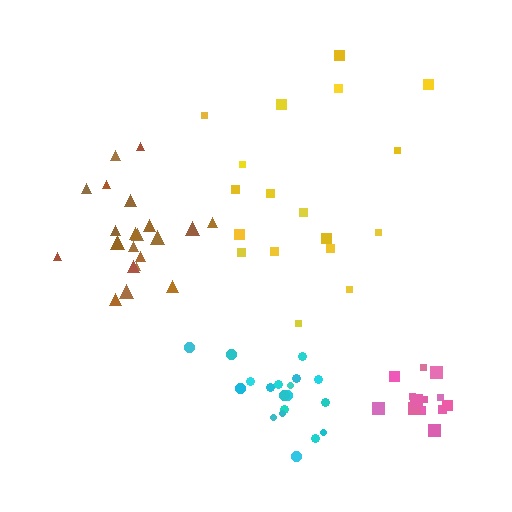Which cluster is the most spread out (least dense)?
Yellow.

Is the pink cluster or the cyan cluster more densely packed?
Pink.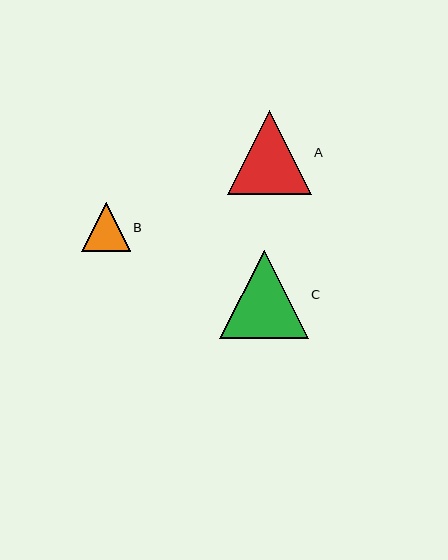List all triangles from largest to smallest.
From largest to smallest: C, A, B.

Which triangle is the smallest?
Triangle B is the smallest with a size of approximately 49 pixels.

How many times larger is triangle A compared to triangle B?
Triangle A is approximately 1.7 times the size of triangle B.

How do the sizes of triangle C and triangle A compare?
Triangle C and triangle A are approximately the same size.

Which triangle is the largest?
Triangle C is the largest with a size of approximately 88 pixels.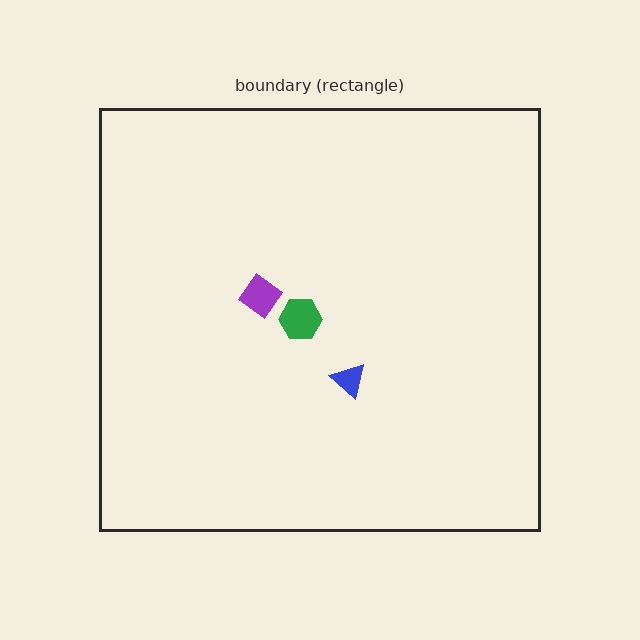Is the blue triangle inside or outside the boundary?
Inside.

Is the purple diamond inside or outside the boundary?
Inside.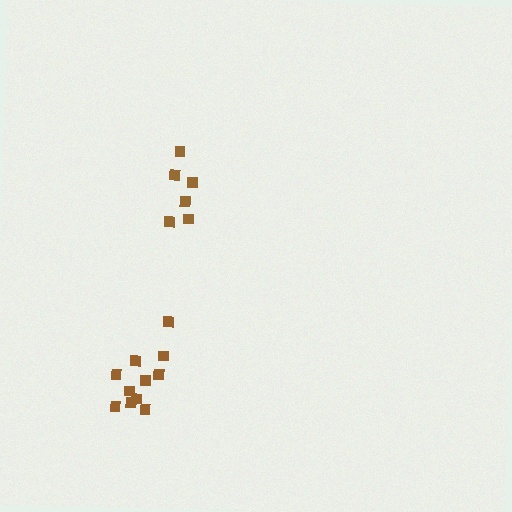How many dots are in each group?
Group 1: 6 dots, Group 2: 11 dots (17 total).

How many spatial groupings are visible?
There are 2 spatial groupings.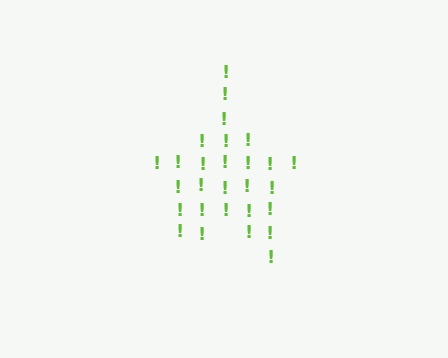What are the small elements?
The small elements are exclamation marks.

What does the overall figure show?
The overall figure shows a star.